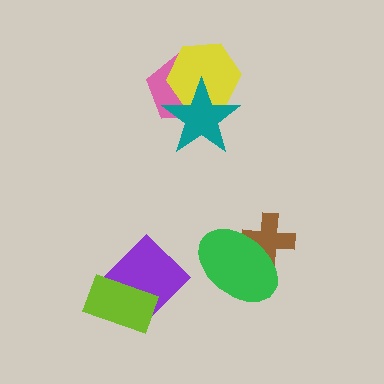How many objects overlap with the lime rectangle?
1 object overlaps with the lime rectangle.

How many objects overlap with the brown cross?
1 object overlaps with the brown cross.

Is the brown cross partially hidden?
Yes, it is partially covered by another shape.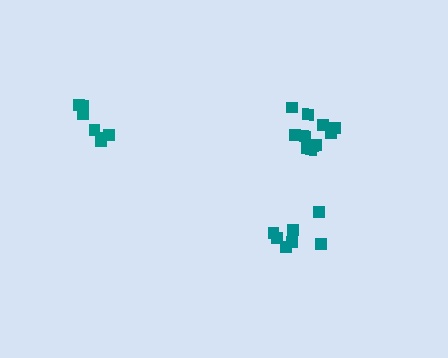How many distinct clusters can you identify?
There are 3 distinct clusters.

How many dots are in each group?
Group 1: 7 dots, Group 2: 7 dots, Group 3: 11 dots (25 total).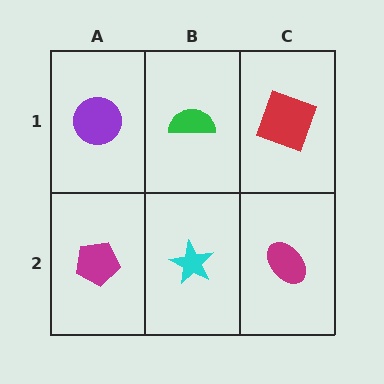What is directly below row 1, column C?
A magenta ellipse.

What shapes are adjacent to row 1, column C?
A magenta ellipse (row 2, column C), a green semicircle (row 1, column B).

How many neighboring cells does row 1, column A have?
2.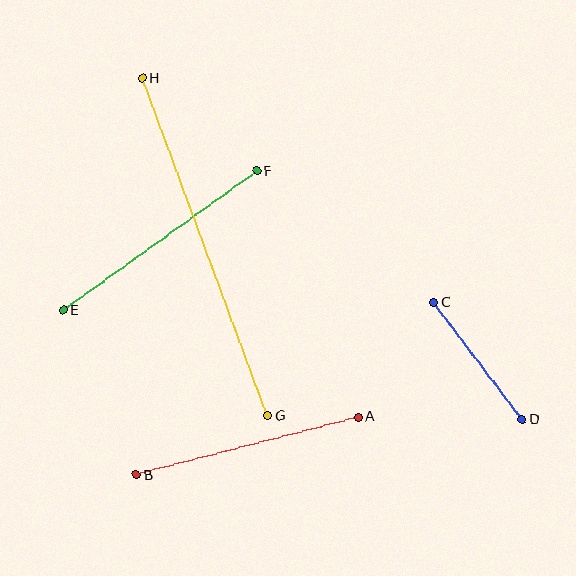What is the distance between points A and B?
The distance is approximately 230 pixels.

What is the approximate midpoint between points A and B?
The midpoint is at approximately (247, 446) pixels.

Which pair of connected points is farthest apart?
Points G and H are farthest apart.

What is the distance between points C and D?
The distance is approximately 147 pixels.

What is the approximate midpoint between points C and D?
The midpoint is at approximately (478, 361) pixels.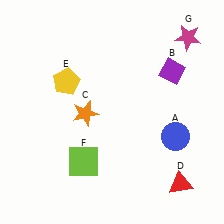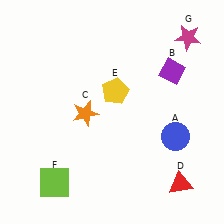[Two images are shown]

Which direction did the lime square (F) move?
The lime square (F) moved left.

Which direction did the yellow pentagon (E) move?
The yellow pentagon (E) moved right.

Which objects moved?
The objects that moved are: the yellow pentagon (E), the lime square (F).